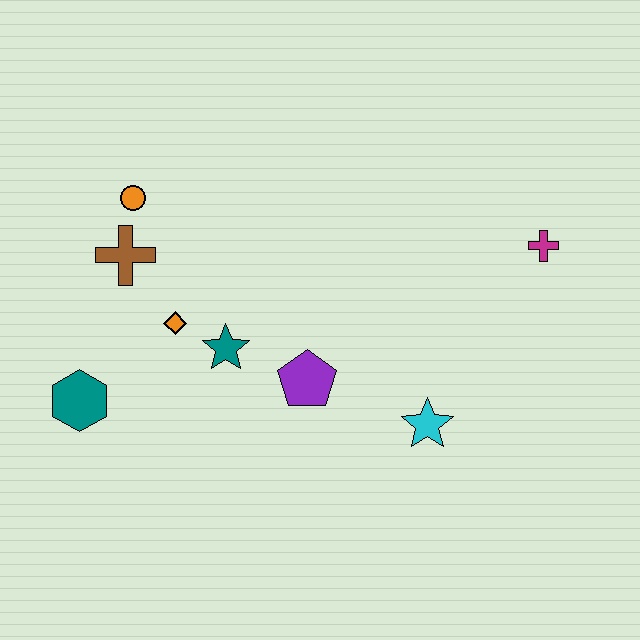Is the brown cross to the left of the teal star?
Yes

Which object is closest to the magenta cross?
The cyan star is closest to the magenta cross.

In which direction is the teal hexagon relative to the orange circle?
The teal hexagon is below the orange circle.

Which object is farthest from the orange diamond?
The magenta cross is farthest from the orange diamond.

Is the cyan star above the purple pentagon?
No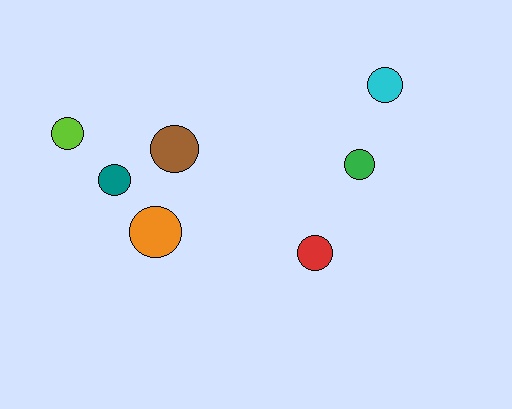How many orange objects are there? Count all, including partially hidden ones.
There is 1 orange object.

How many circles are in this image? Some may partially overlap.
There are 7 circles.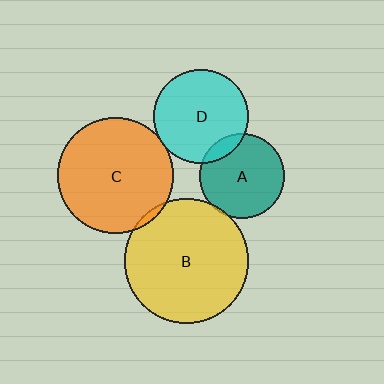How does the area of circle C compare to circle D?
Approximately 1.5 times.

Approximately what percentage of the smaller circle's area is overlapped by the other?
Approximately 5%.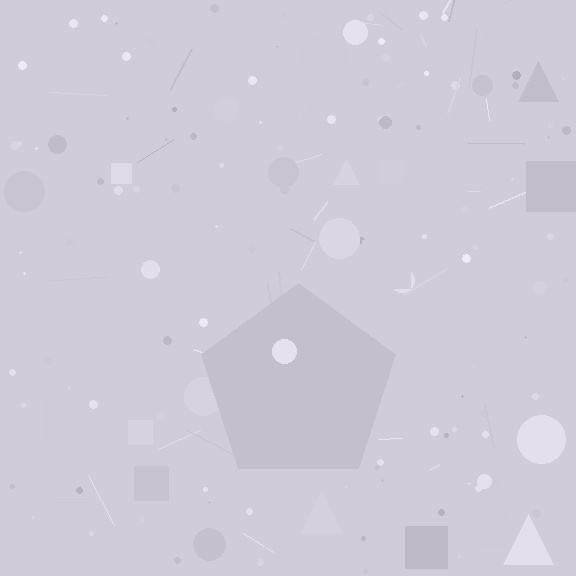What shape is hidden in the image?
A pentagon is hidden in the image.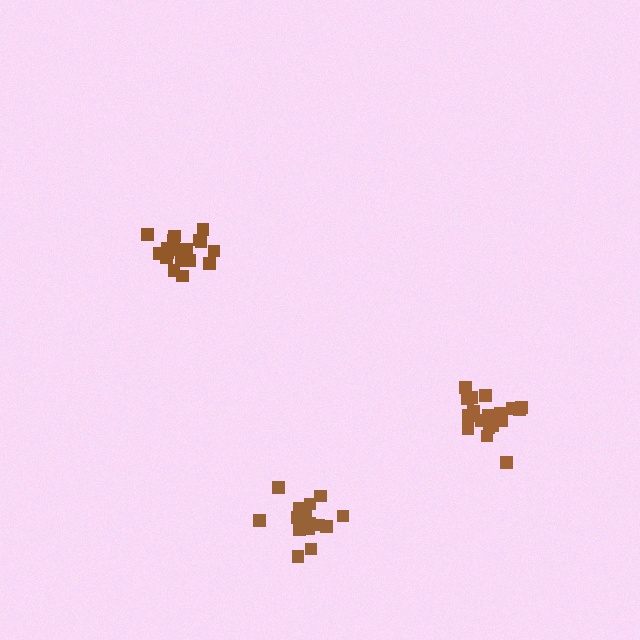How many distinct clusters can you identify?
There are 3 distinct clusters.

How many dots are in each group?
Group 1: 18 dots, Group 2: 20 dots, Group 3: 16 dots (54 total).